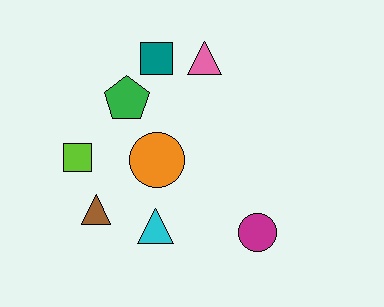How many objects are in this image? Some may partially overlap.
There are 8 objects.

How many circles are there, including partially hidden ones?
There are 2 circles.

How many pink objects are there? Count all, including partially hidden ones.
There is 1 pink object.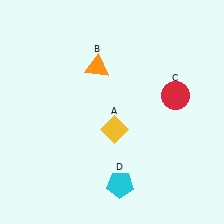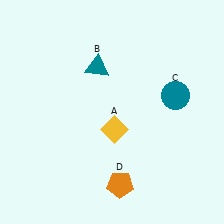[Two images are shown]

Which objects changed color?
B changed from orange to teal. C changed from red to teal. D changed from cyan to orange.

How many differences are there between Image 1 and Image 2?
There are 3 differences between the two images.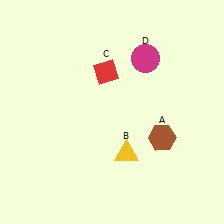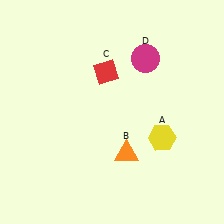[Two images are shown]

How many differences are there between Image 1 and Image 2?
There are 2 differences between the two images.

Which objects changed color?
A changed from brown to yellow. B changed from yellow to orange.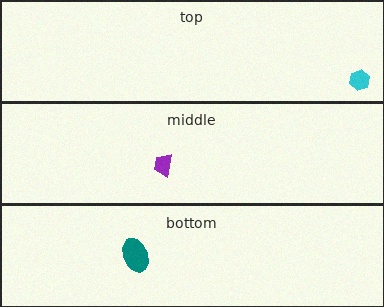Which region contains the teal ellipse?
The bottom region.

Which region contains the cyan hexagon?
The top region.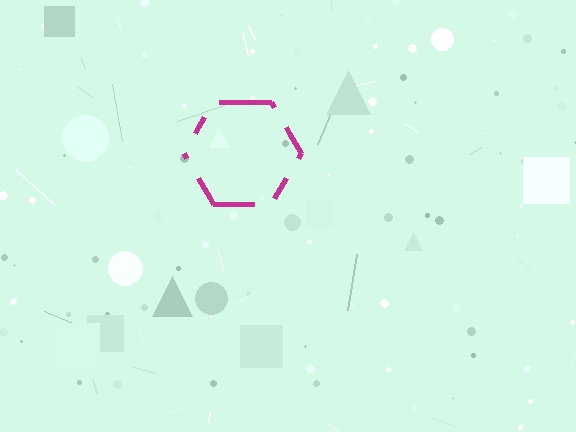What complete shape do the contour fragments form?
The contour fragments form a hexagon.